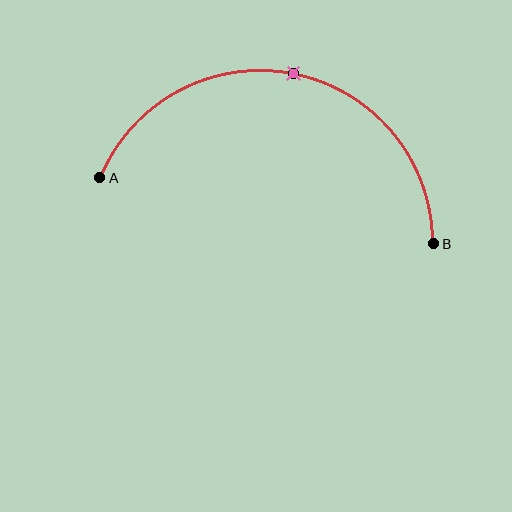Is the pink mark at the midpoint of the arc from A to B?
Yes. The pink mark lies on the arc at equal arc-length from both A and B — it is the arc midpoint.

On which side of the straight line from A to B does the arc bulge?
The arc bulges above the straight line connecting A and B.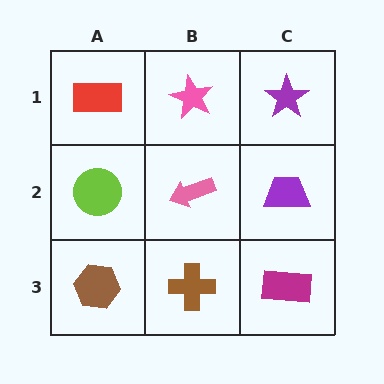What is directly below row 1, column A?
A lime circle.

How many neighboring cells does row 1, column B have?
3.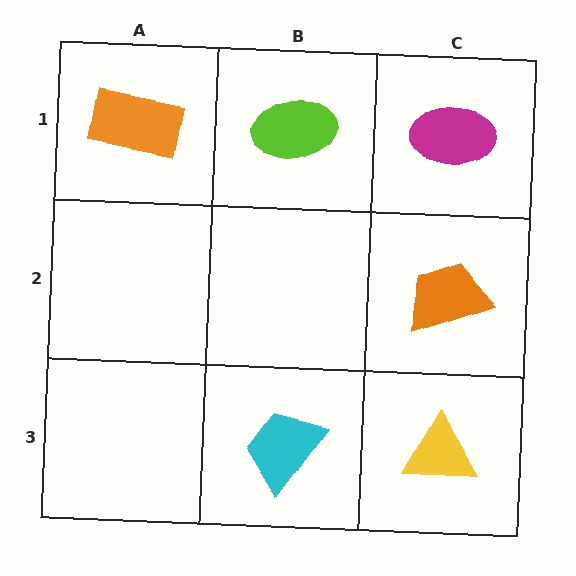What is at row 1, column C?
A magenta ellipse.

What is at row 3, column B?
A cyan trapezoid.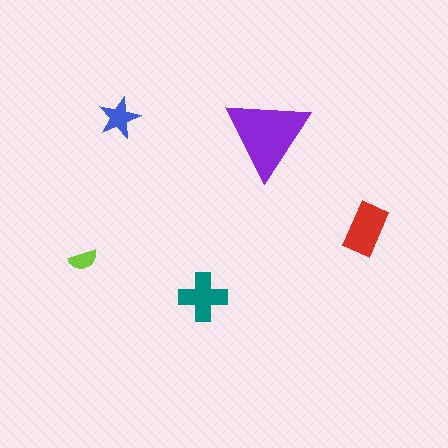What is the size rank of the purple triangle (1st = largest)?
1st.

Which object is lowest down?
The teal cross is bottommost.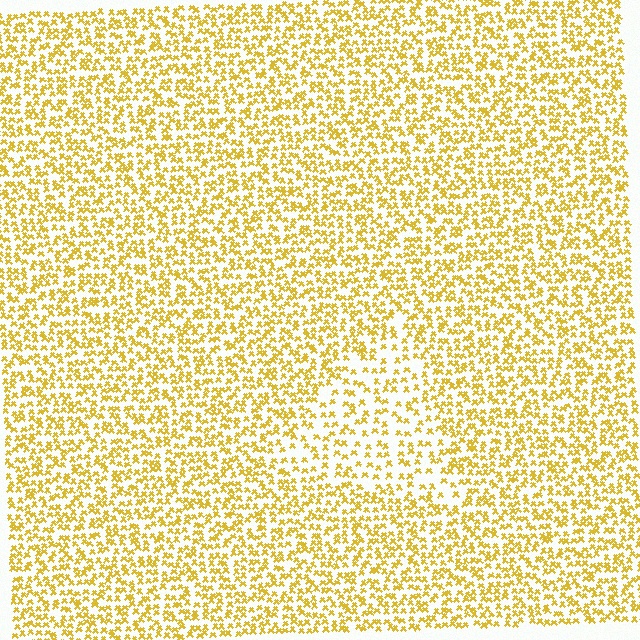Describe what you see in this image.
The image contains small yellow elements arranged at two different densities. A triangle-shaped region is visible where the elements are less densely packed than the surrounding area.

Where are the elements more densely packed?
The elements are more densely packed outside the triangle boundary.